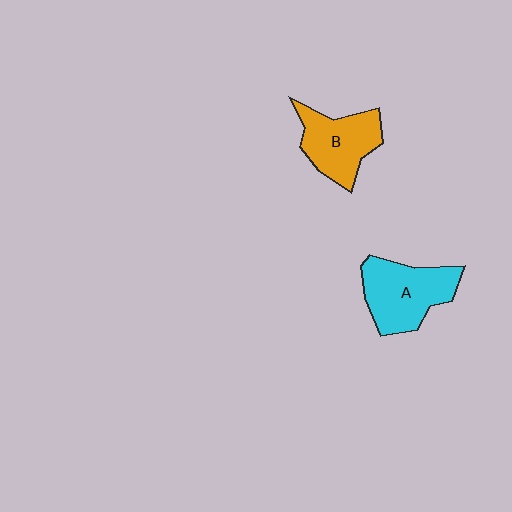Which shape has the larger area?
Shape A (cyan).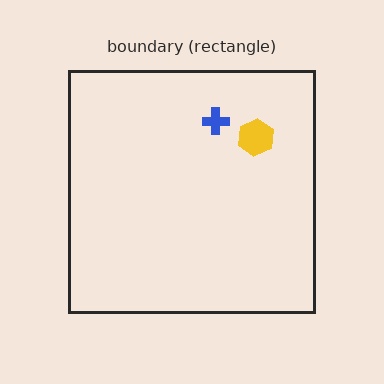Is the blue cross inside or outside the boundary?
Inside.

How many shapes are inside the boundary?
2 inside, 0 outside.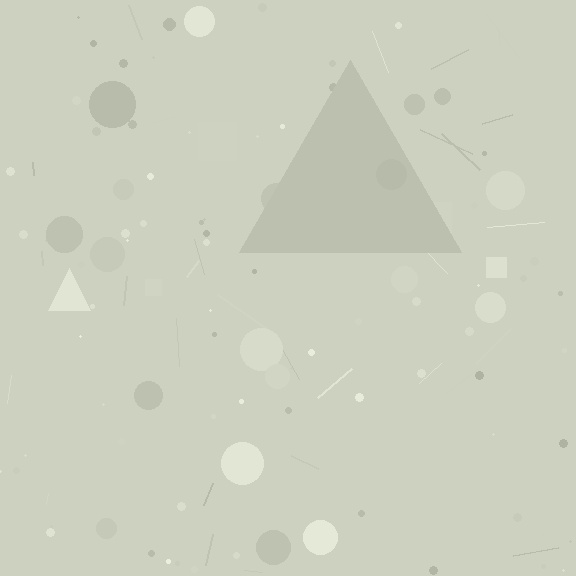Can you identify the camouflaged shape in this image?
The camouflaged shape is a triangle.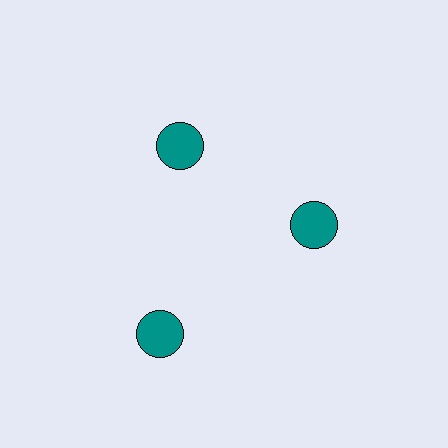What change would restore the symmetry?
The symmetry would be restored by moving it inward, back onto the ring so that all 3 circles sit at equal angles and equal distance from the center.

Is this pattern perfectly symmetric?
No. The 3 teal circles are arranged in a ring, but one element near the 7 o'clock position is pushed outward from the center, breaking the 3-fold rotational symmetry.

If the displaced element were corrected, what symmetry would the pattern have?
It would have 3-fold rotational symmetry — the pattern would map onto itself every 120 degrees.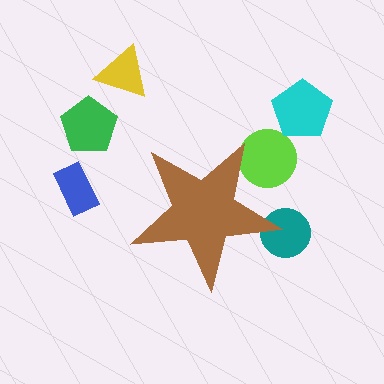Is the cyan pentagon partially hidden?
No, the cyan pentagon is fully visible.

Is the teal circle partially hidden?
Yes, the teal circle is partially hidden behind the brown star.